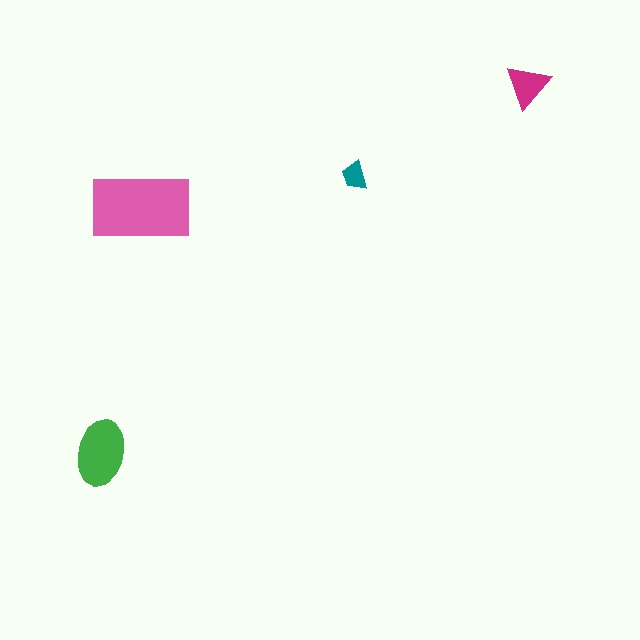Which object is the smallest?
The teal trapezoid.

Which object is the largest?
The pink rectangle.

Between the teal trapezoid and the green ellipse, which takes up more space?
The green ellipse.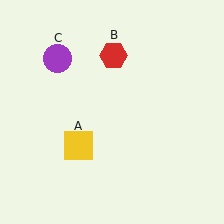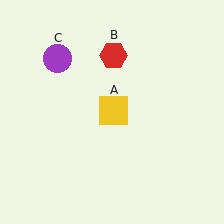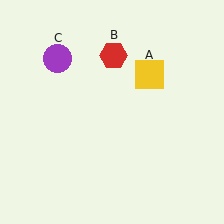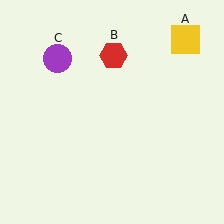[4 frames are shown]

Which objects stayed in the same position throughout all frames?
Red hexagon (object B) and purple circle (object C) remained stationary.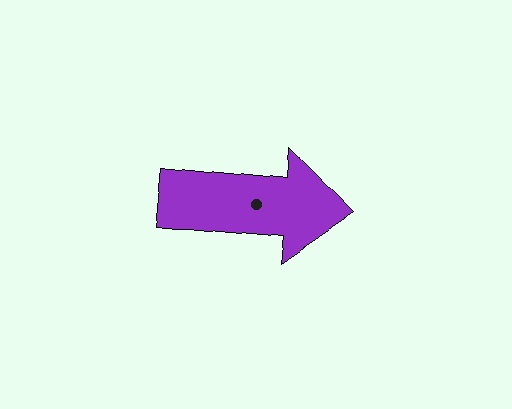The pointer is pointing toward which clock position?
Roughly 3 o'clock.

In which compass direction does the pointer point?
East.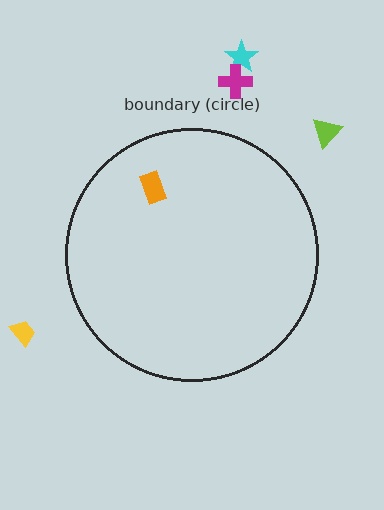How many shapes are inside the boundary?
1 inside, 4 outside.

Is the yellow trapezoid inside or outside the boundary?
Outside.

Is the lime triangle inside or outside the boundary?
Outside.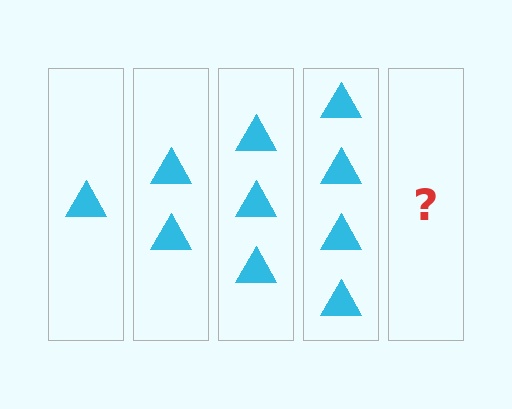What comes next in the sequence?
The next element should be 5 triangles.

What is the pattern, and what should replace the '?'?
The pattern is that each step adds one more triangle. The '?' should be 5 triangles.